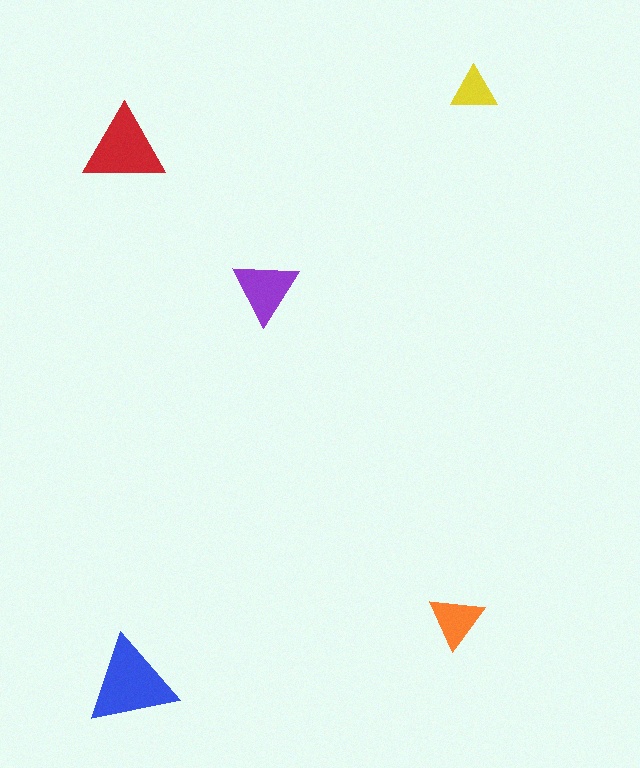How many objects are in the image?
There are 5 objects in the image.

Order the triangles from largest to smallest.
the blue one, the red one, the purple one, the orange one, the yellow one.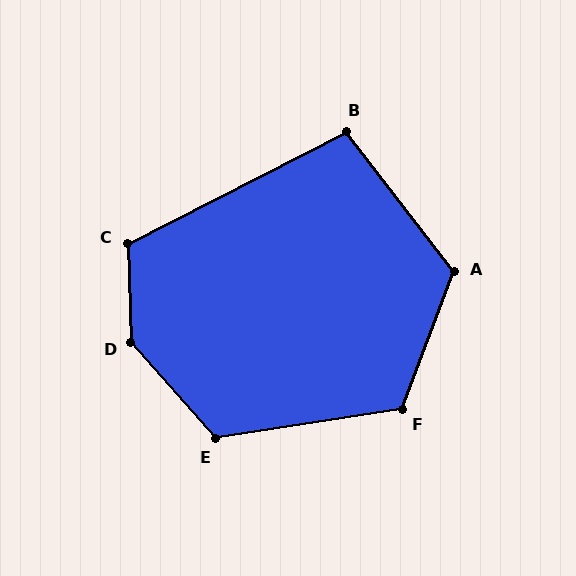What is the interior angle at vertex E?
Approximately 123 degrees (obtuse).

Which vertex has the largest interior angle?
D, at approximately 140 degrees.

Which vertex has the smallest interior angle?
B, at approximately 101 degrees.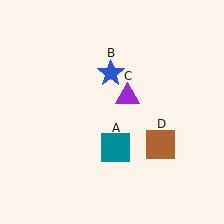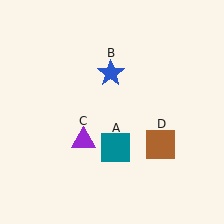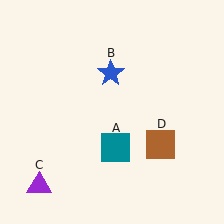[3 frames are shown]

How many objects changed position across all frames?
1 object changed position: purple triangle (object C).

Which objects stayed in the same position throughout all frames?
Teal square (object A) and blue star (object B) and brown square (object D) remained stationary.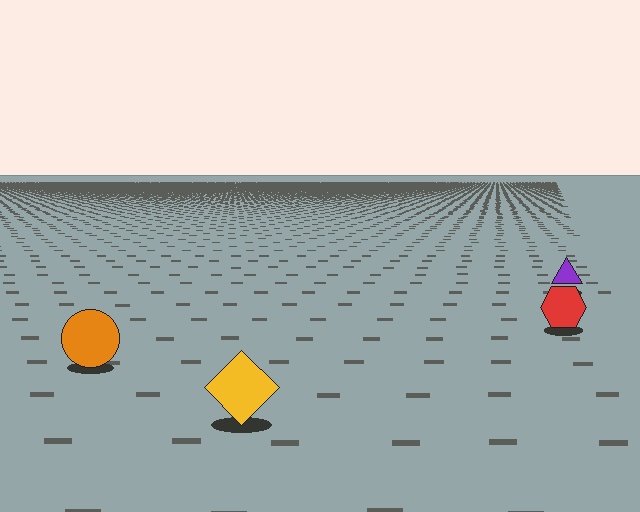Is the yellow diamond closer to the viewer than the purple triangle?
Yes. The yellow diamond is closer — you can tell from the texture gradient: the ground texture is coarser near it.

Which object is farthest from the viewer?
The purple triangle is farthest from the viewer. It appears smaller and the ground texture around it is denser.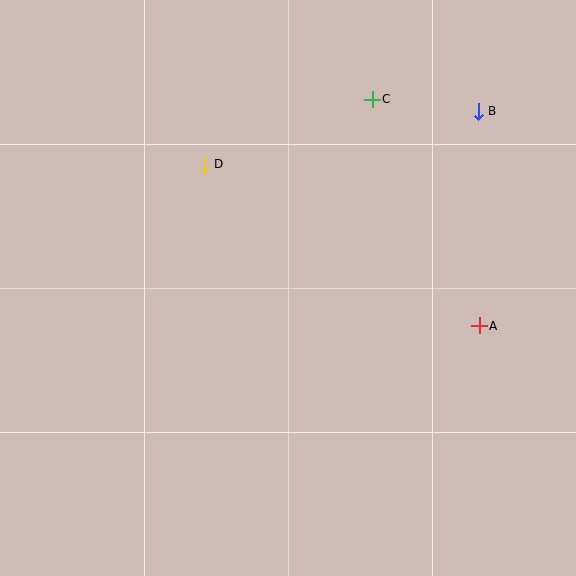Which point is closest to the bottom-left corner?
Point D is closest to the bottom-left corner.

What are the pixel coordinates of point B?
Point B is at (478, 111).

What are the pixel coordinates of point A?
Point A is at (479, 326).